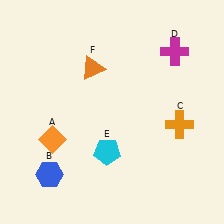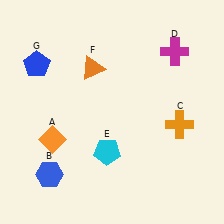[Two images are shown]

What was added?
A blue pentagon (G) was added in Image 2.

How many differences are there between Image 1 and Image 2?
There is 1 difference between the two images.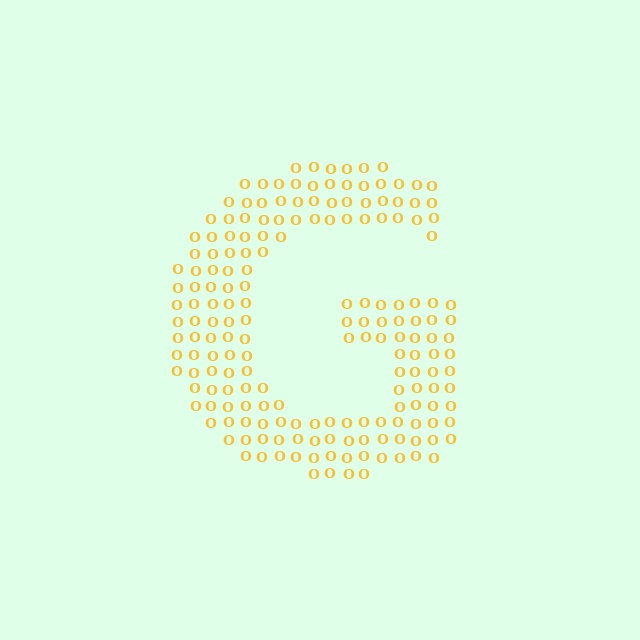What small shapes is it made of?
It is made of small letter O's.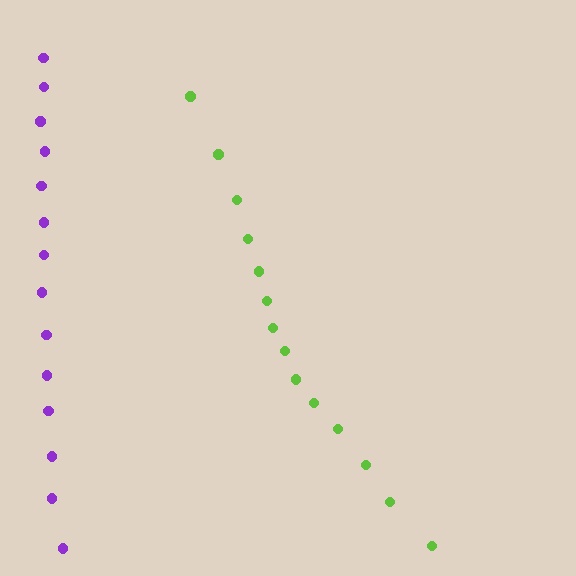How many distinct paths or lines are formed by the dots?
There are 2 distinct paths.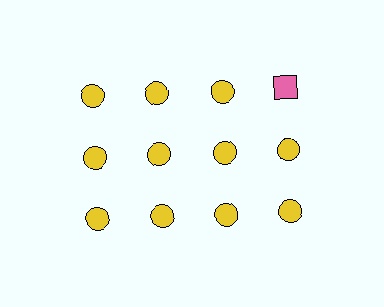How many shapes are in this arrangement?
There are 12 shapes arranged in a grid pattern.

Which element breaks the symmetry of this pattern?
The pink square in the top row, second from right column breaks the symmetry. All other shapes are yellow circles.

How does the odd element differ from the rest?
It differs in both color (pink instead of yellow) and shape (square instead of circle).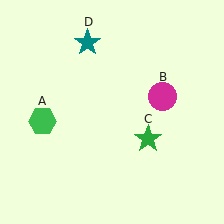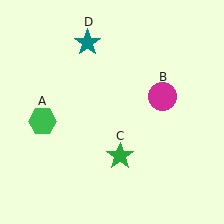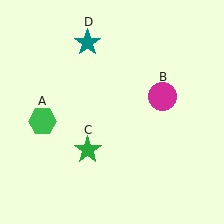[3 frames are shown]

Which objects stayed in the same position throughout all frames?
Green hexagon (object A) and magenta circle (object B) and teal star (object D) remained stationary.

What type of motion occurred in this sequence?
The green star (object C) rotated clockwise around the center of the scene.